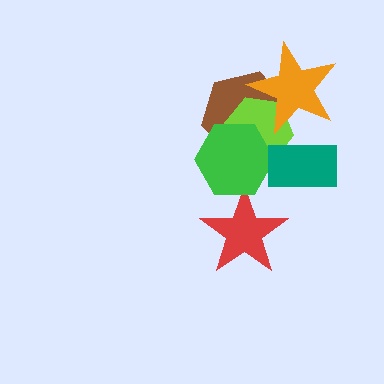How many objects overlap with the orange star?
2 objects overlap with the orange star.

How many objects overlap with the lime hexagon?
4 objects overlap with the lime hexagon.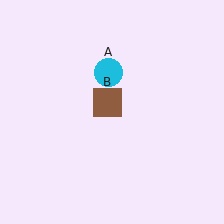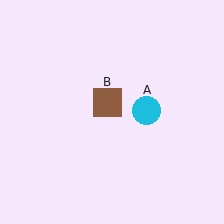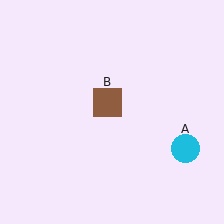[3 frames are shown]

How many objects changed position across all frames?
1 object changed position: cyan circle (object A).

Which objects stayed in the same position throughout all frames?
Brown square (object B) remained stationary.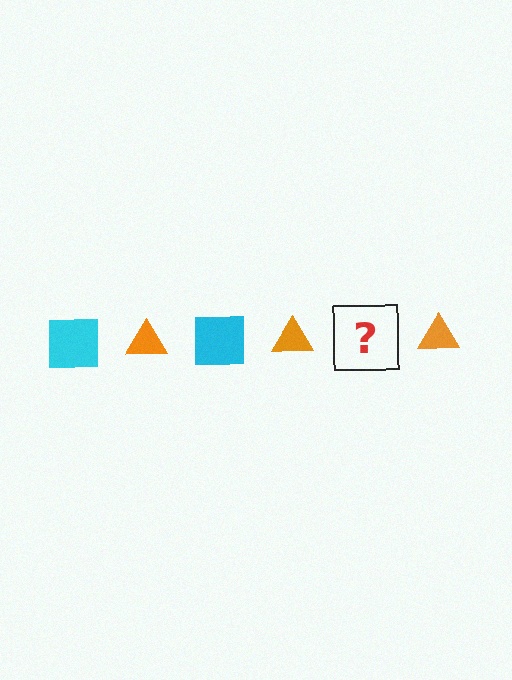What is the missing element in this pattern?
The missing element is a cyan square.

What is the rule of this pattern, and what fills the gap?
The rule is that the pattern alternates between cyan square and orange triangle. The gap should be filled with a cyan square.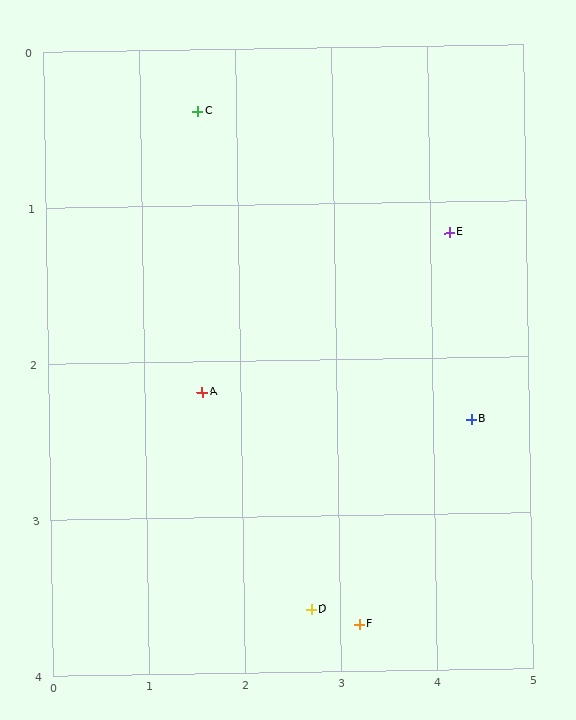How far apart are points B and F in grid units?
Points B and F are about 1.8 grid units apart.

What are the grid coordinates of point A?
Point A is at approximately (1.6, 2.2).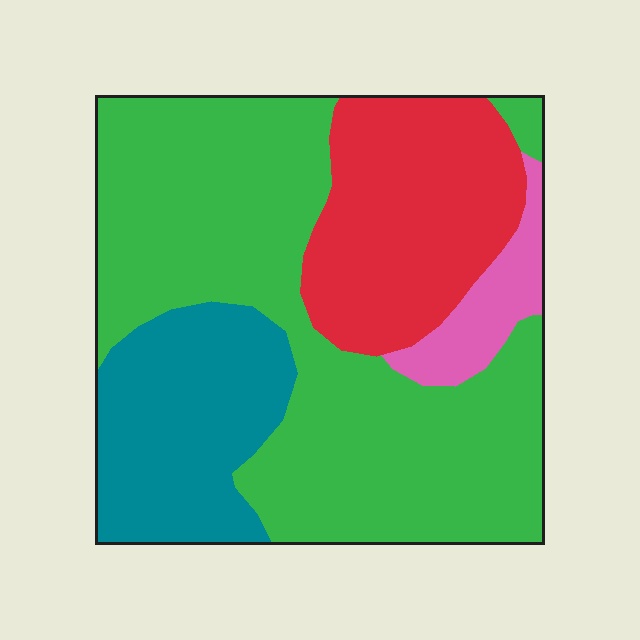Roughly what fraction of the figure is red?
Red covers 22% of the figure.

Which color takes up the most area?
Green, at roughly 50%.